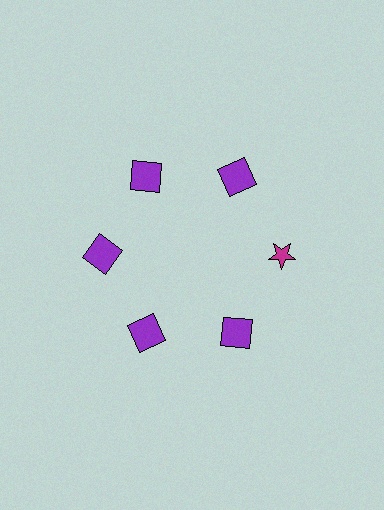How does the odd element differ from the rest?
It differs in both color (magenta instead of purple) and shape (star instead of square).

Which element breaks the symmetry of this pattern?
The magenta star at roughly the 3 o'clock position breaks the symmetry. All other shapes are purple squares.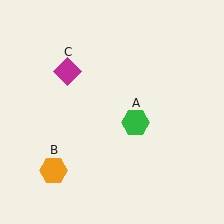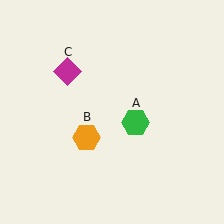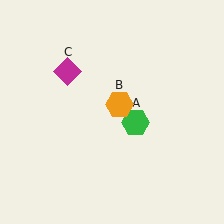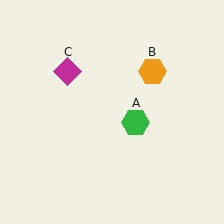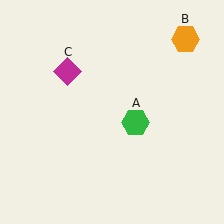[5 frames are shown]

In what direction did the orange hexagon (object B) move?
The orange hexagon (object B) moved up and to the right.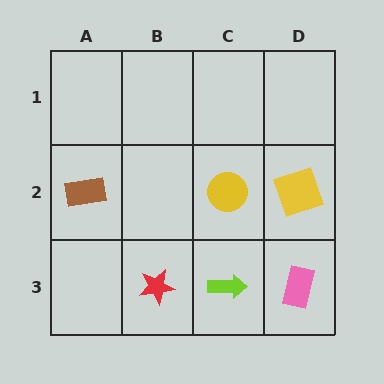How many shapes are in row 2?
3 shapes.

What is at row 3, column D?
A pink rectangle.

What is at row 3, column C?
A lime arrow.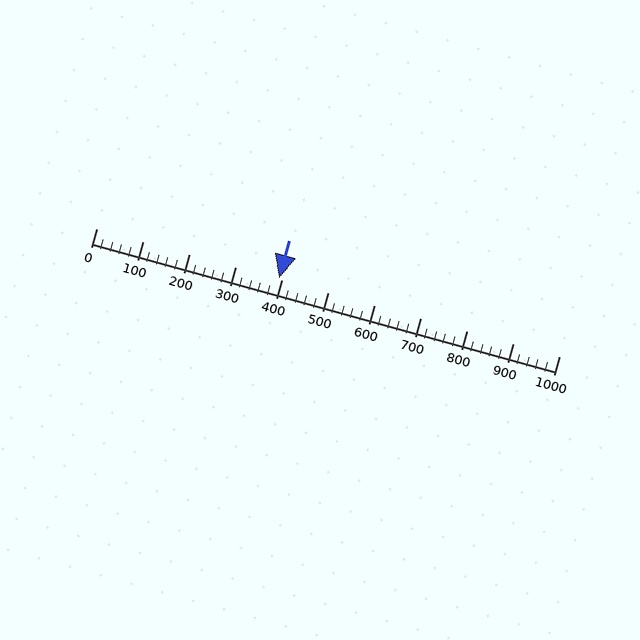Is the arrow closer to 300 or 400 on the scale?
The arrow is closer to 400.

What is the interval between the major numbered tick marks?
The major tick marks are spaced 100 units apart.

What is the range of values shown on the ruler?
The ruler shows values from 0 to 1000.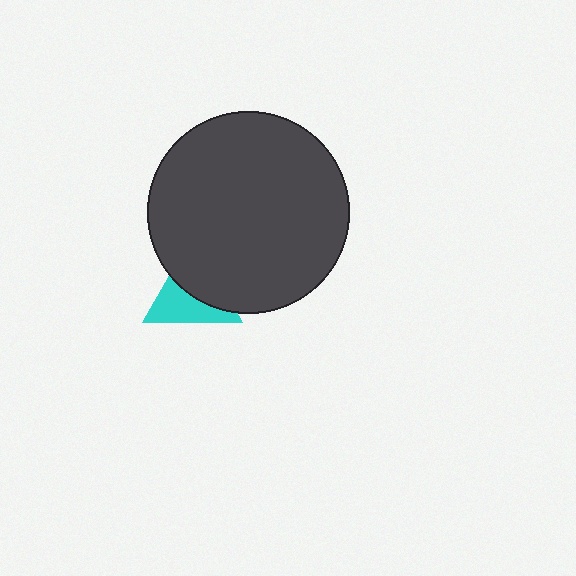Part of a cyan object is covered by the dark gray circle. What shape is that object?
It is a triangle.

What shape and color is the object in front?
The object in front is a dark gray circle.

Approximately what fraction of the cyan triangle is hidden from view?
Roughly 50% of the cyan triangle is hidden behind the dark gray circle.